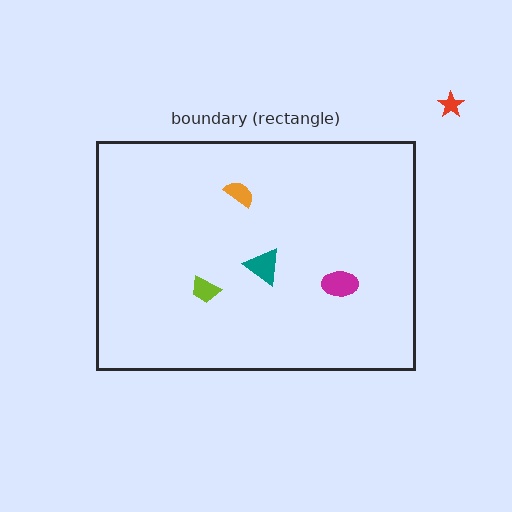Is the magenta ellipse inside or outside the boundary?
Inside.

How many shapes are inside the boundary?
4 inside, 1 outside.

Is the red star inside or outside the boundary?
Outside.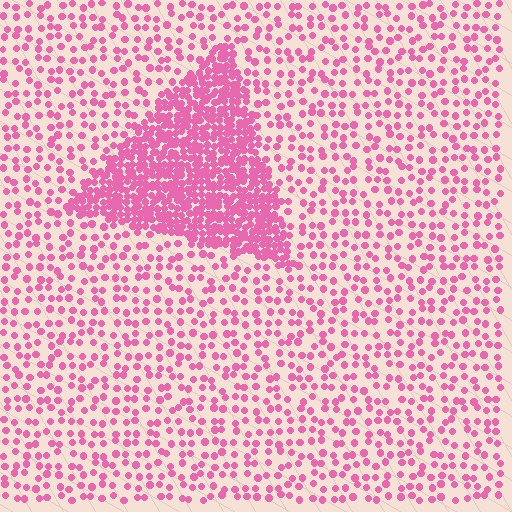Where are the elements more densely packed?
The elements are more densely packed inside the triangle boundary.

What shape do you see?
I see a triangle.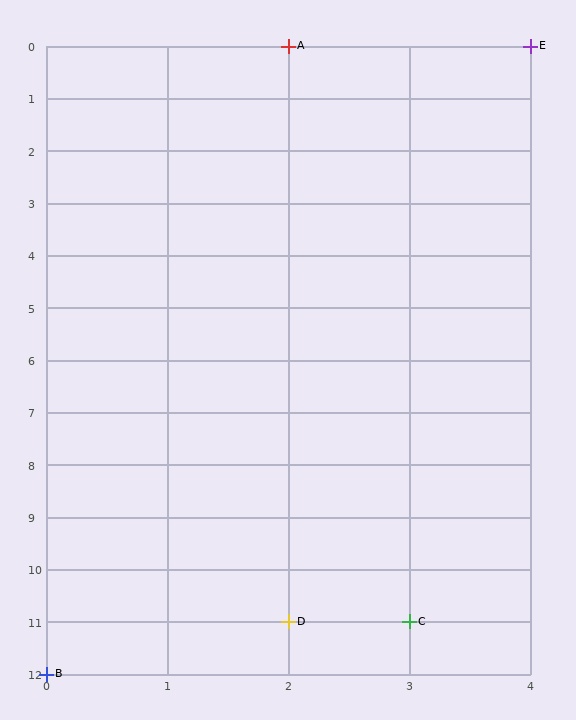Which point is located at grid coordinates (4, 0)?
Point E is at (4, 0).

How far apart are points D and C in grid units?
Points D and C are 1 column apart.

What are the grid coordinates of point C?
Point C is at grid coordinates (3, 11).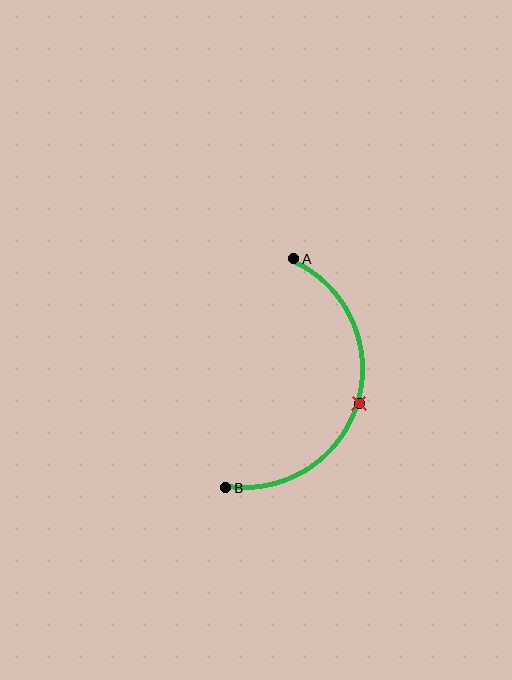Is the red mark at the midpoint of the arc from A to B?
Yes. The red mark lies on the arc at equal arc-length from both A and B — it is the arc midpoint.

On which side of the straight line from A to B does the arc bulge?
The arc bulges to the right of the straight line connecting A and B.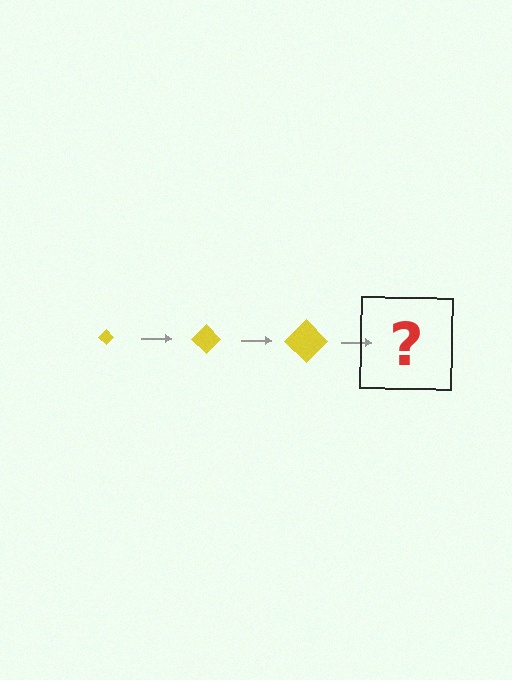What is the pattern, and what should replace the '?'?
The pattern is that the diamond gets progressively larger each step. The '?' should be a yellow diamond, larger than the previous one.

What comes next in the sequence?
The next element should be a yellow diamond, larger than the previous one.